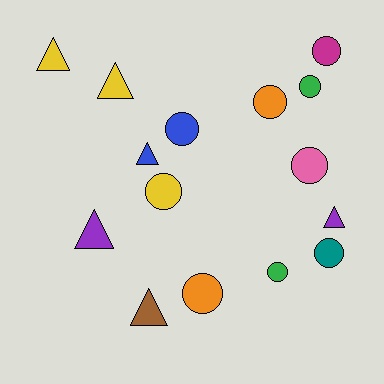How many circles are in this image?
There are 9 circles.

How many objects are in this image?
There are 15 objects.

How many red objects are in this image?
There are no red objects.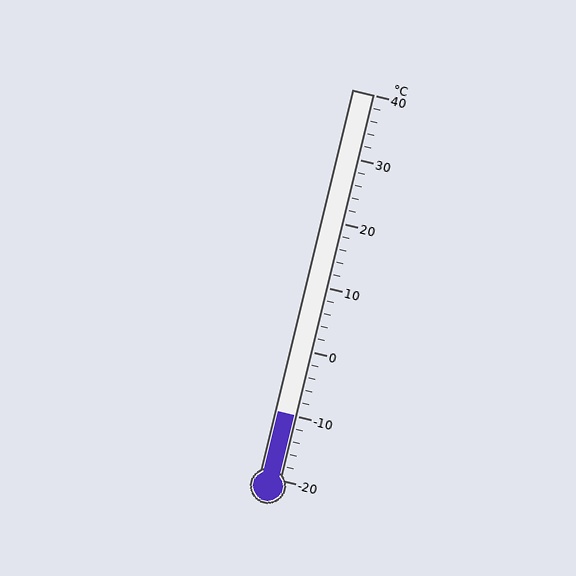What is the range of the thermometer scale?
The thermometer scale ranges from -20°C to 40°C.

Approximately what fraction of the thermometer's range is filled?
The thermometer is filled to approximately 15% of its range.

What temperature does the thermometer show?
The thermometer shows approximately -10°C.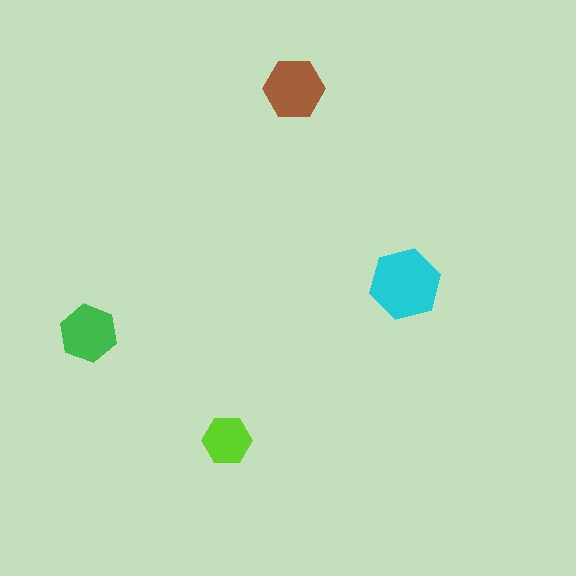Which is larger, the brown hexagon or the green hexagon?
The brown one.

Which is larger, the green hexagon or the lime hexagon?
The green one.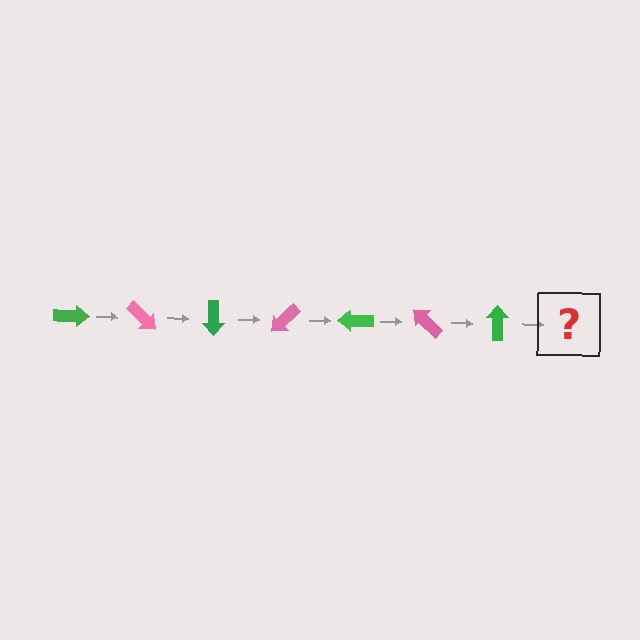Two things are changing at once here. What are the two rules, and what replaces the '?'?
The two rules are that it rotates 45 degrees each step and the color cycles through green and pink. The '?' should be a pink arrow, rotated 315 degrees from the start.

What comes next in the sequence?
The next element should be a pink arrow, rotated 315 degrees from the start.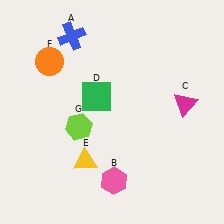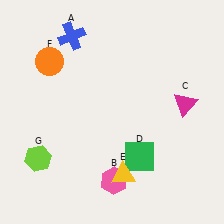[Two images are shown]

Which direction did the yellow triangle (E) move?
The yellow triangle (E) moved right.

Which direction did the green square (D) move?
The green square (D) moved down.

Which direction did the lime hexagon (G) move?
The lime hexagon (G) moved left.